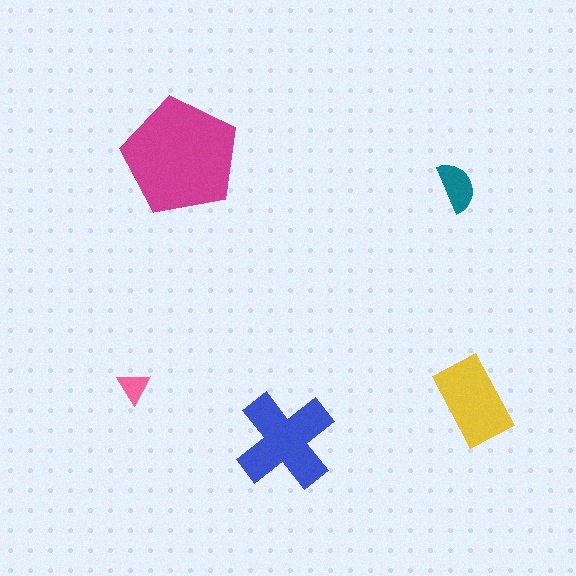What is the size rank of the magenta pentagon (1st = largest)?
1st.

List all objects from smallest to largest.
The pink triangle, the teal semicircle, the yellow rectangle, the blue cross, the magenta pentagon.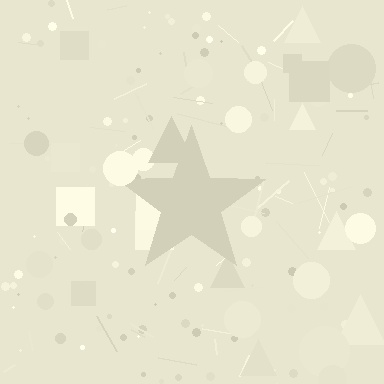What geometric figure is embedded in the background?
A star is embedded in the background.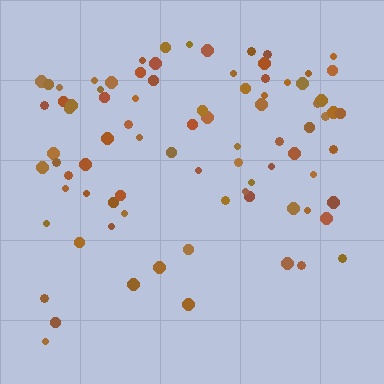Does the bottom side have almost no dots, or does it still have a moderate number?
Still a moderate number, just noticeably fewer than the top.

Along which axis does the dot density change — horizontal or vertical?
Vertical.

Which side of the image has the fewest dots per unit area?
The bottom.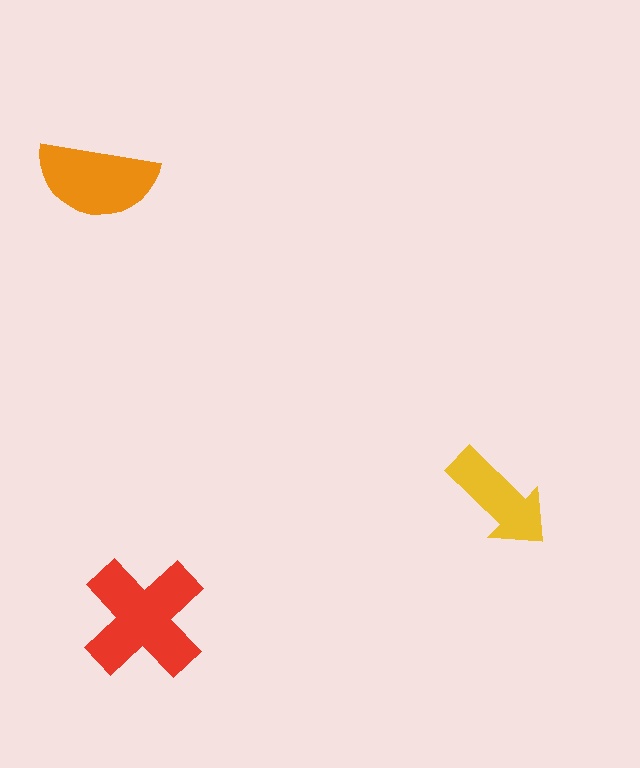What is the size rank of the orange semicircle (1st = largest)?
2nd.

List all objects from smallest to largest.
The yellow arrow, the orange semicircle, the red cross.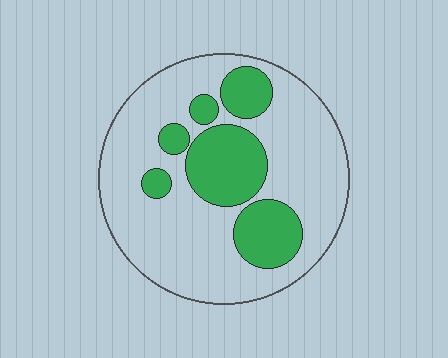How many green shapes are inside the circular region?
6.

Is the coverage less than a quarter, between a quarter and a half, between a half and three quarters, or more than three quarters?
Between a quarter and a half.